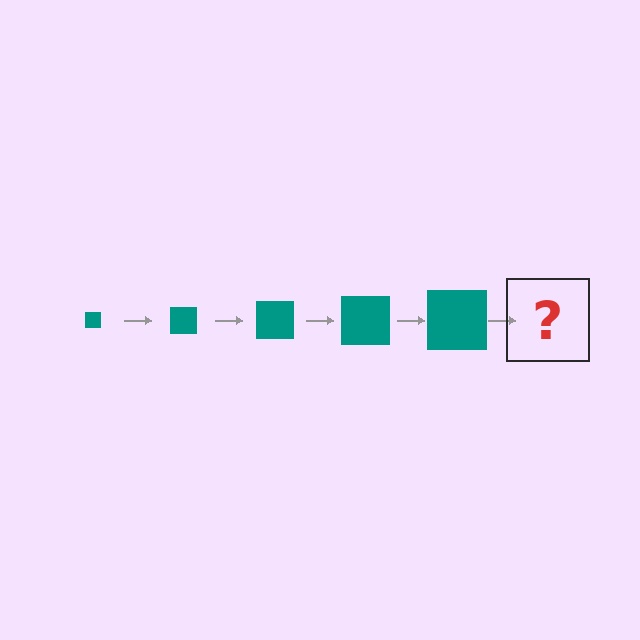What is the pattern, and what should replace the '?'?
The pattern is that the square gets progressively larger each step. The '?' should be a teal square, larger than the previous one.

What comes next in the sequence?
The next element should be a teal square, larger than the previous one.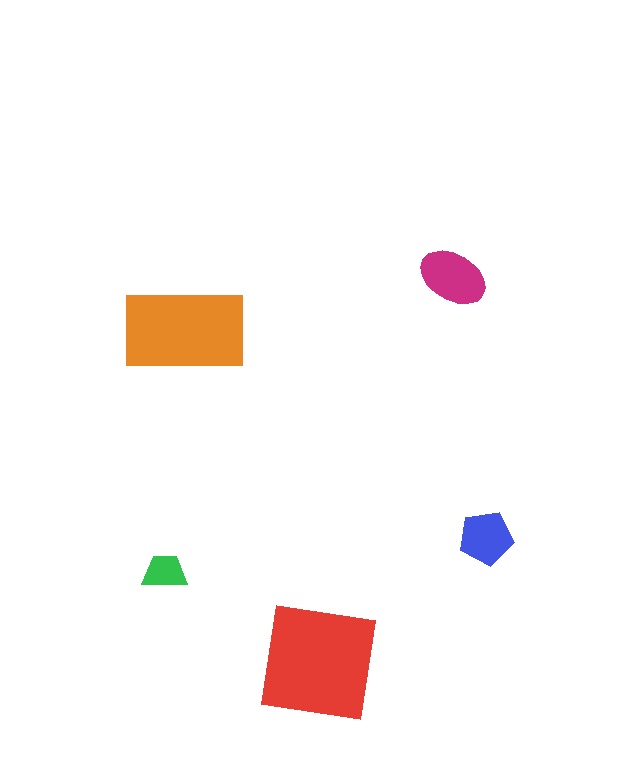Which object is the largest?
The red square.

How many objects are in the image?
There are 5 objects in the image.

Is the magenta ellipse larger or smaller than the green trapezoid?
Larger.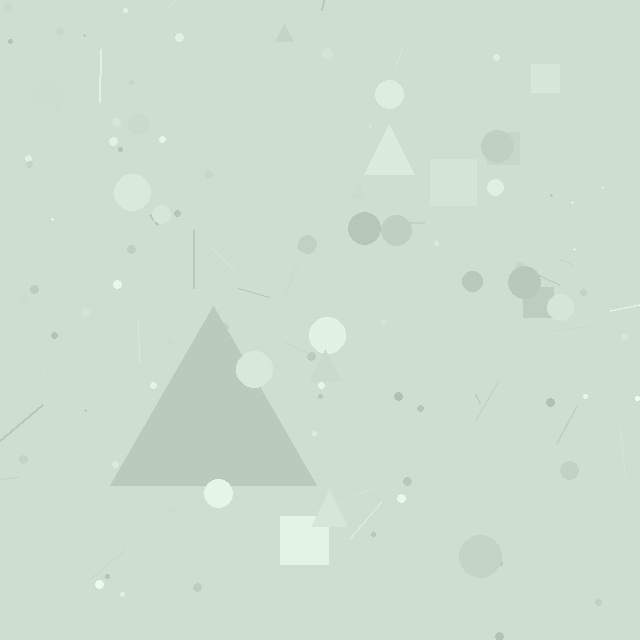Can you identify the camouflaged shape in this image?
The camouflaged shape is a triangle.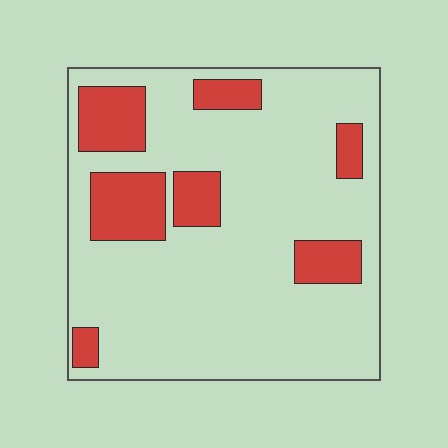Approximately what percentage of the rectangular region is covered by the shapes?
Approximately 20%.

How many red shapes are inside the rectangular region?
7.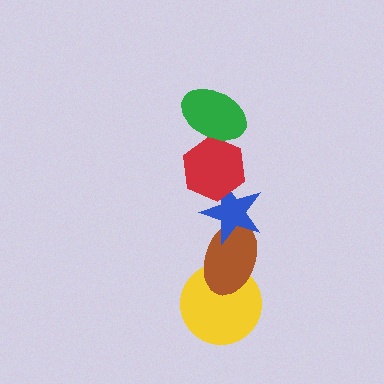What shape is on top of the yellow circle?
The brown ellipse is on top of the yellow circle.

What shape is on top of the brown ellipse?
The blue star is on top of the brown ellipse.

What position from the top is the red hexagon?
The red hexagon is 2nd from the top.